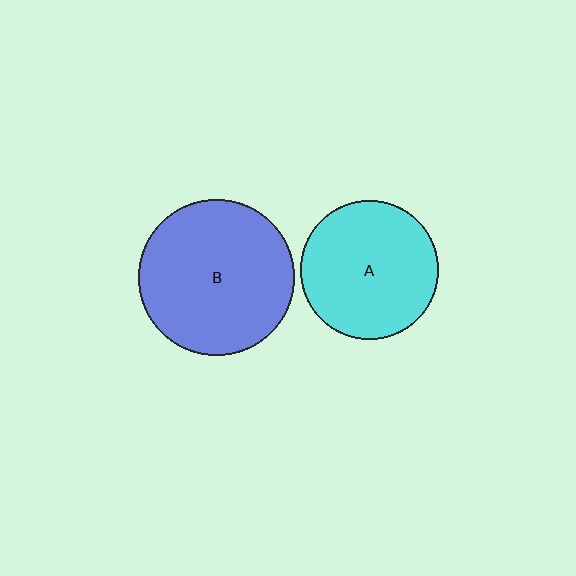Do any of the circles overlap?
No, none of the circles overlap.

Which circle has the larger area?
Circle B (blue).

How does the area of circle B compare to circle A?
Approximately 1.3 times.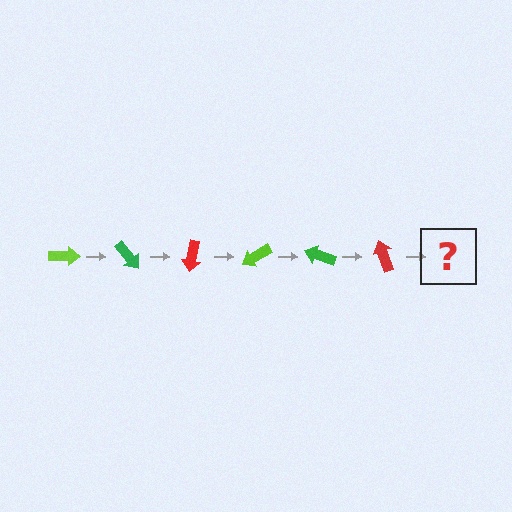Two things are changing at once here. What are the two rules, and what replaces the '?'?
The two rules are that it rotates 50 degrees each step and the color cycles through lime, green, and red. The '?' should be a lime arrow, rotated 300 degrees from the start.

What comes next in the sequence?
The next element should be a lime arrow, rotated 300 degrees from the start.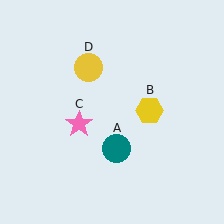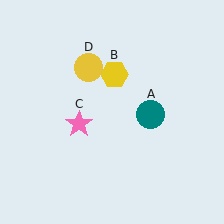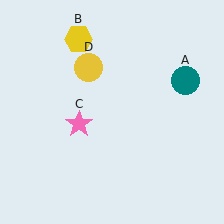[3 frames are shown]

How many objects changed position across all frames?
2 objects changed position: teal circle (object A), yellow hexagon (object B).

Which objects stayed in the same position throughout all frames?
Pink star (object C) and yellow circle (object D) remained stationary.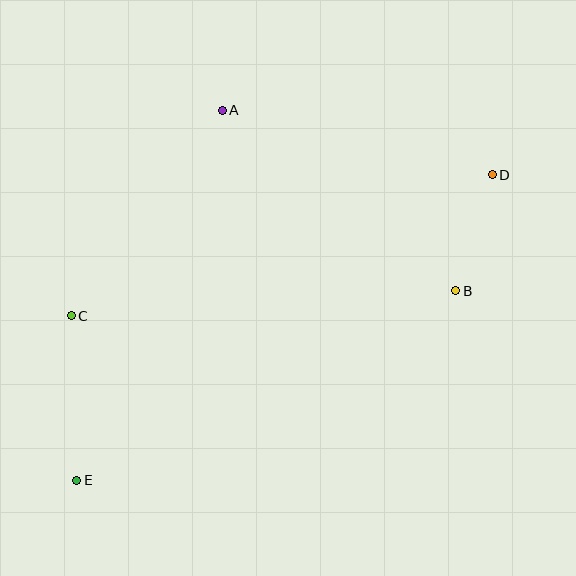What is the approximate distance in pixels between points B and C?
The distance between B and C is approximately 386 pixels.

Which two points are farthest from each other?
Points D and E are farthest from each other.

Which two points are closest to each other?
Points B and D are closest to each other.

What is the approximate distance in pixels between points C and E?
The distance between C and E is approximately 164 pixels.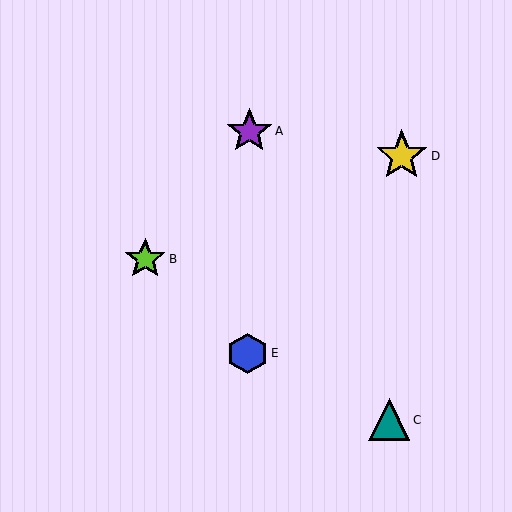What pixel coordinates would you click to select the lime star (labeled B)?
Click at (145, 259) to select the lime star B.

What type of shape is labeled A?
Shape A is a purple star.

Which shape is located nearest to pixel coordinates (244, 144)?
The purple star (labeled A) at (249, 131) is nearest to that location.